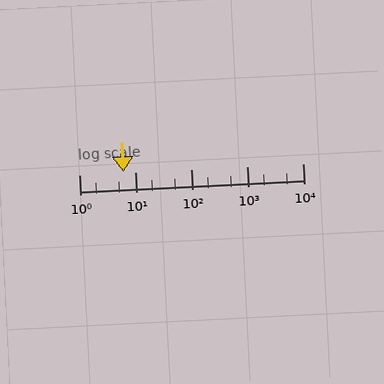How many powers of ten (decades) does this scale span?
The scale spans 4 decades, from 1 to 10000.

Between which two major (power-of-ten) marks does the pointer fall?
The pointer is between 1 and 10.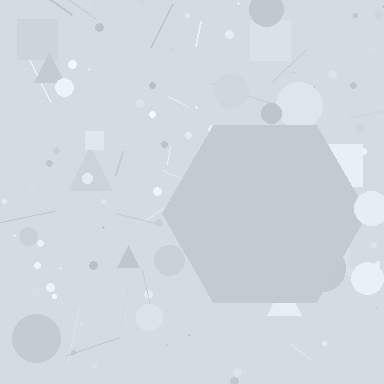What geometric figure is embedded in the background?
A hexagon is embedded in the background.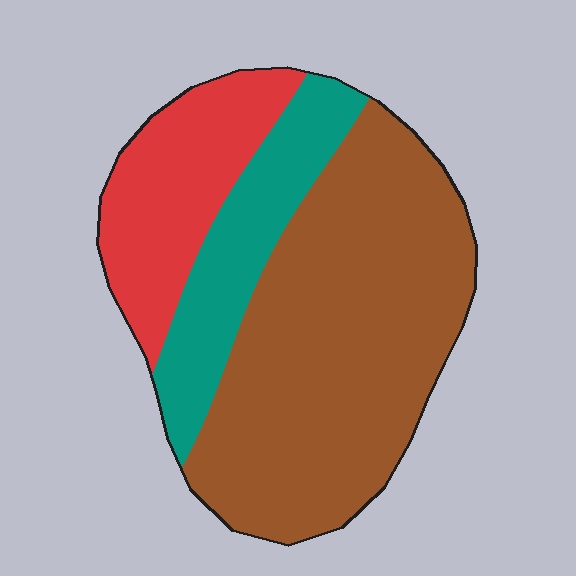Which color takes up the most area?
Brown, at roughly 60%.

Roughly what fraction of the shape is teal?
Teal covers roughly 20% of the shape.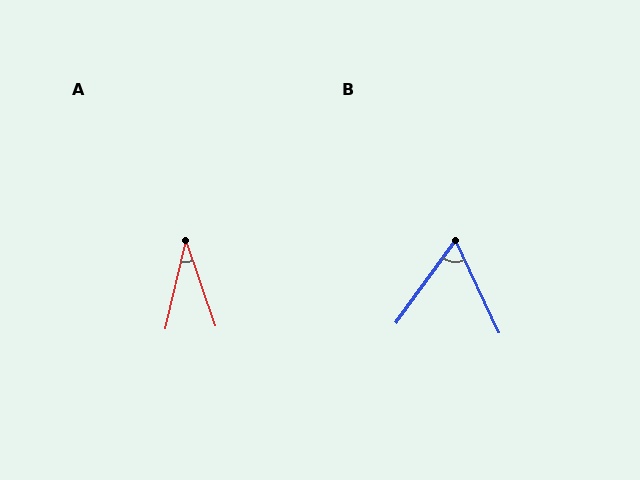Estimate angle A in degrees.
Approximately 32 degrees.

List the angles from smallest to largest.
A (32°), B (61°).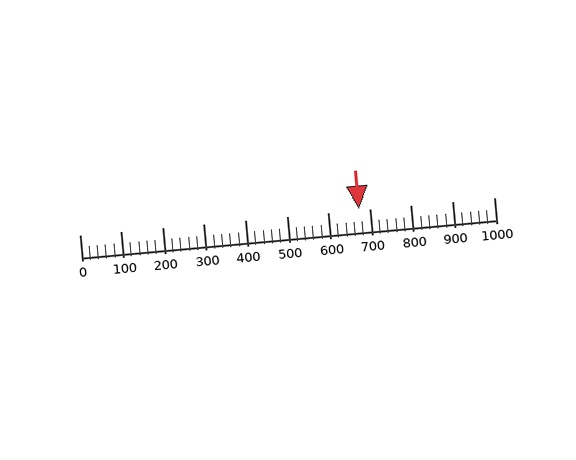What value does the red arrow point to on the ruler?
The red arrow points to approximately 674.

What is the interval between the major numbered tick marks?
The major tick marks are spaced 100 units apart.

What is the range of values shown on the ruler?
The ruler shows values from 0 to 1000.